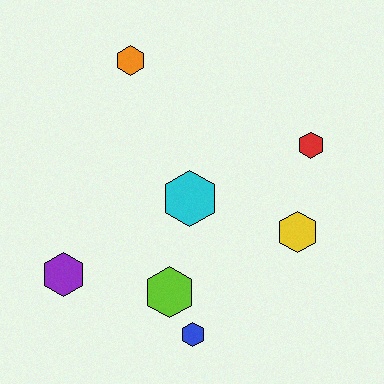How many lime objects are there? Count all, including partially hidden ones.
There is 1 lime object.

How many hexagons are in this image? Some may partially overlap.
There are 7 hexagons.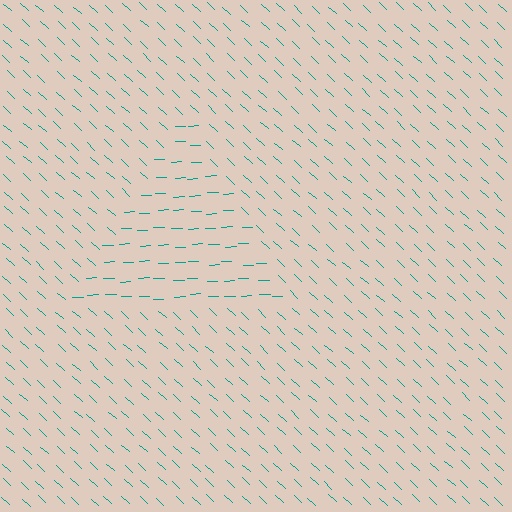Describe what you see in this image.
The image is filled with small teal line segments. A triangle region in the image has lines oriented differently from the surrounding lines, creating a visible texture boundary.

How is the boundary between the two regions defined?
The boundary is defined purely by a change in line orientation (approximately 45 degrees difference). All lines are the same color and thickness.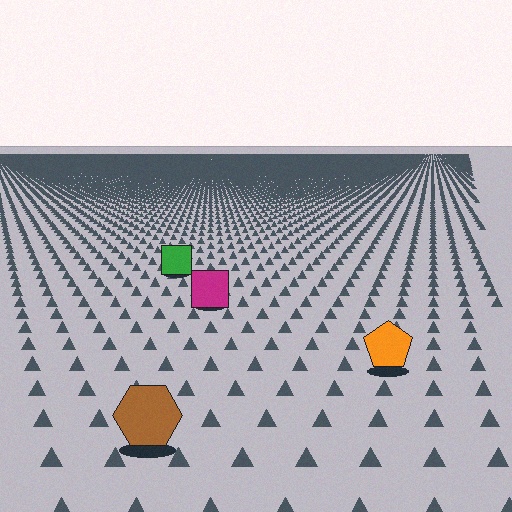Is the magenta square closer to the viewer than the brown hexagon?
No. The brown hexagon is closer — you can tell from the texture gradient: the ground texture is coarser near it.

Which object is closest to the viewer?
The brown hexagon is closest. The texture marks near it are larger and more spread out.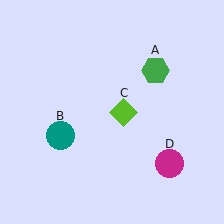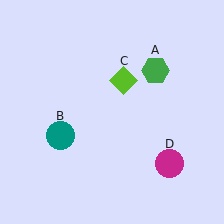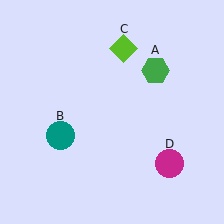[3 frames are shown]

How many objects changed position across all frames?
1 object changed position: lime diamond (object C).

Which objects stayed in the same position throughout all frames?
Green hexagon (object A) and teal circle (object B) and magenta circle (object D) remained stationary.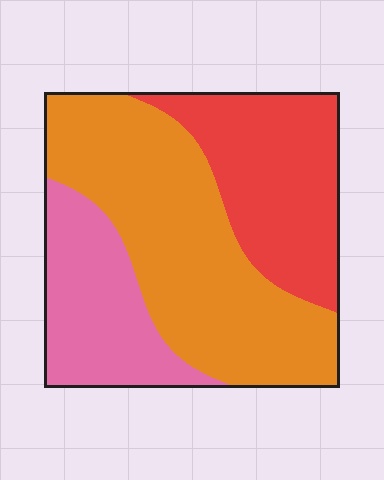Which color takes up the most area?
Orange, at roughly 50%.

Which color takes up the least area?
Pink, at roughly 25%.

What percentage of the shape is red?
Red covers about 30% of the shape.